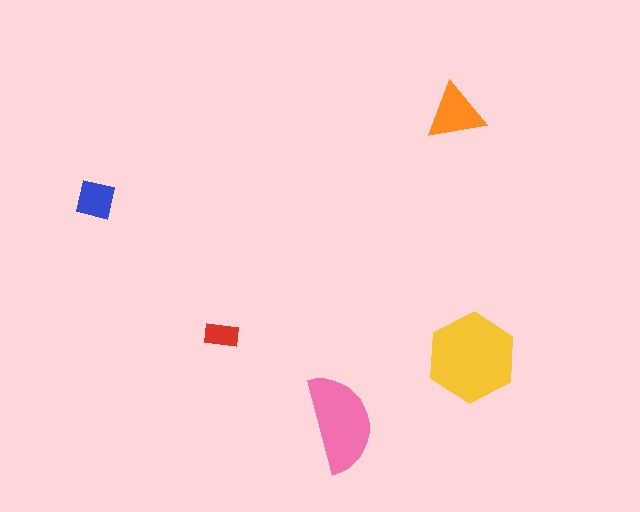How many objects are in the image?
There are 5 objects in the image.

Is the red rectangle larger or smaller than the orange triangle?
Smaller.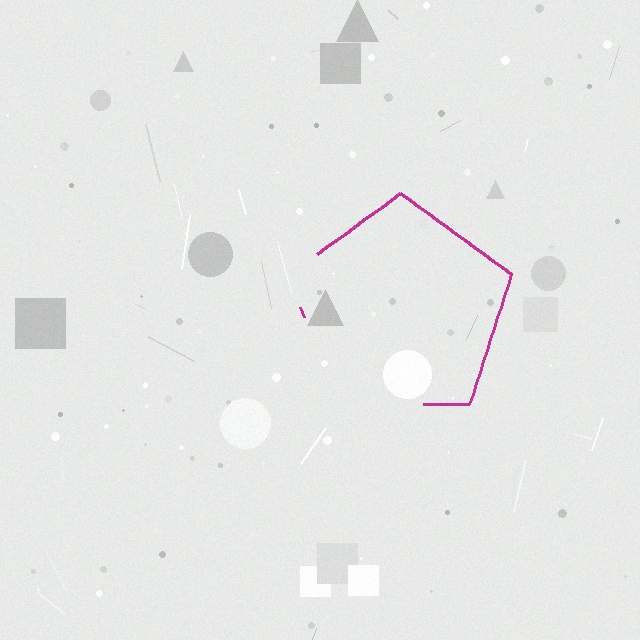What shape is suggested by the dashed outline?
The dashed outline suggests a pentagon.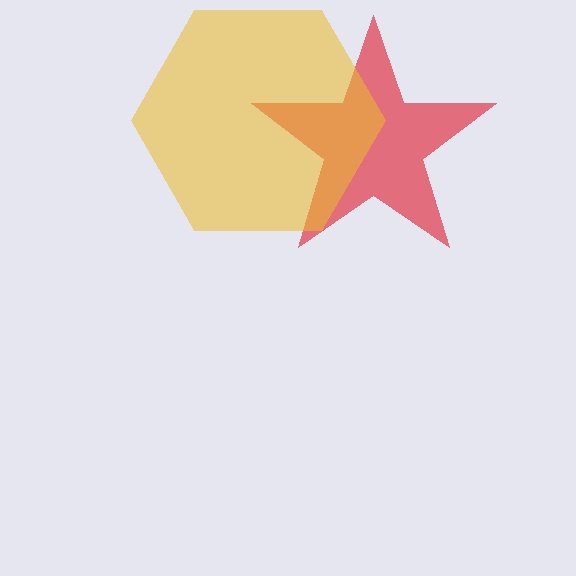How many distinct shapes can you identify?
There are 2 distinct shapes: a red star, a yellow hexagon.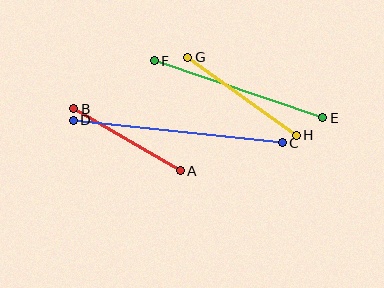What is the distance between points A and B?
The distance is approximately 123 pixels.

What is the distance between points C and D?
The distance is approximately 210 pixels.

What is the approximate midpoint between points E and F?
The midpoint is at approximately (238, 89) pixels.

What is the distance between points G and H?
The distance is approximately 134 pixels.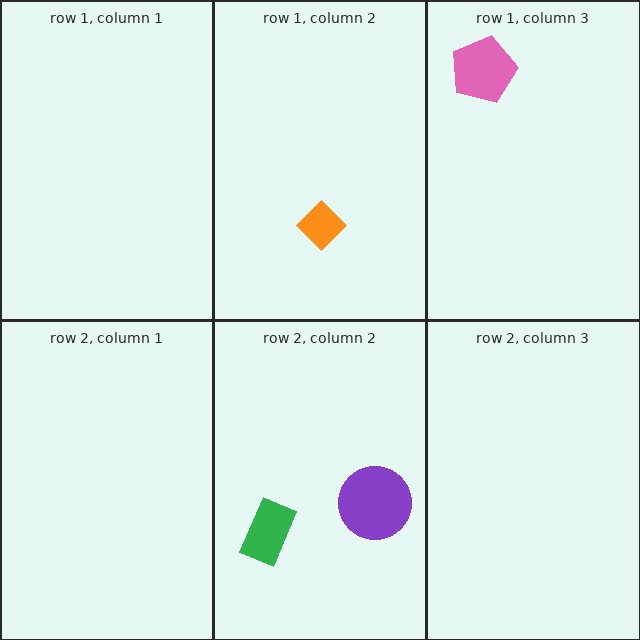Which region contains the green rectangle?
The row 2, column 2 region.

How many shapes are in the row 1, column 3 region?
1.